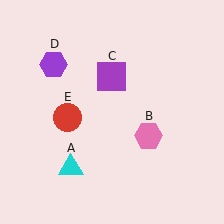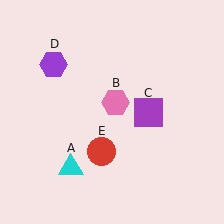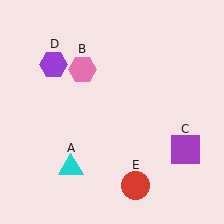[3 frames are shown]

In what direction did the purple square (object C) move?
The purple square (object C) moved down and to the right.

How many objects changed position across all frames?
3 objects changed position: pink hexagon (object B), purple square (object C), red circle (object E).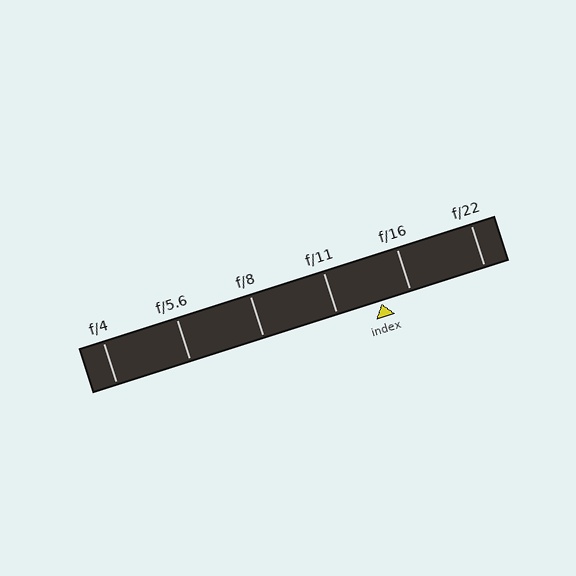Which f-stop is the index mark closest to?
The index mark is closest to f/16.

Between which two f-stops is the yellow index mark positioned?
The index mark is between f/11 and f/16.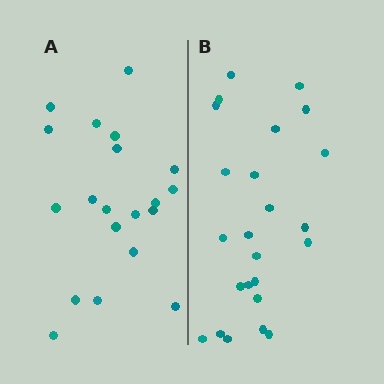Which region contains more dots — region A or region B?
Region B (the right region) has more dots.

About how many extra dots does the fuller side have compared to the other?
Region B has about 4 more dots than region A.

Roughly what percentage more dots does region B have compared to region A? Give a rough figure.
About 20% more.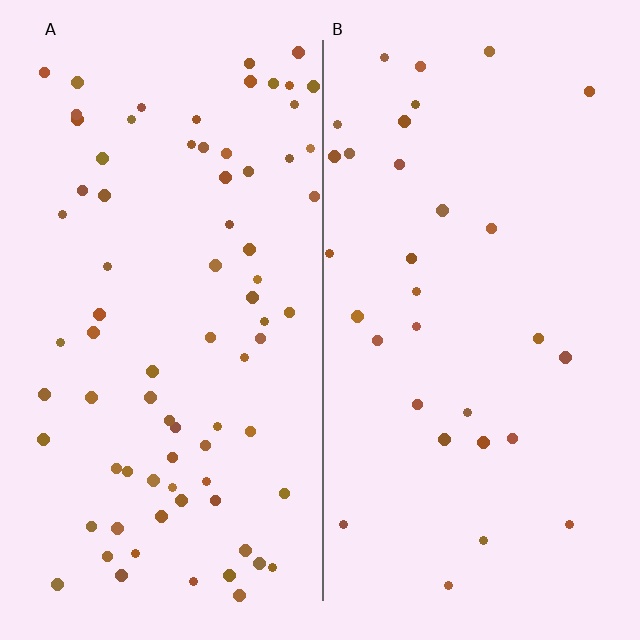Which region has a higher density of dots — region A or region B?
A (the left).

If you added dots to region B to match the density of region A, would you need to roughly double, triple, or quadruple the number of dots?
Approximately double.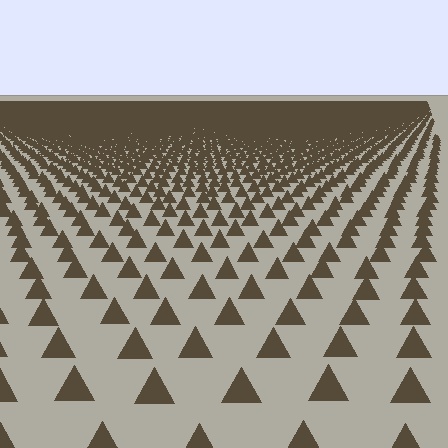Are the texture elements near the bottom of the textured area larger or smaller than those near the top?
Larger. Near the bottom, elements are closer to the viewer and appear at a bigger on-screen size.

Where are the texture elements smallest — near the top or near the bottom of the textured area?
Near the top.